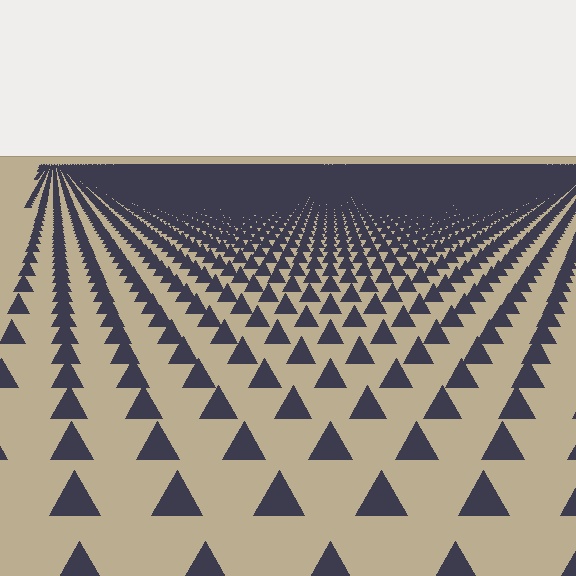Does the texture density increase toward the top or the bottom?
Density increases toward the top.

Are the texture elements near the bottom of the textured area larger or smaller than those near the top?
Larger. Near the bottom, elements are closer to the viewer and appear at a bigger on-screen size.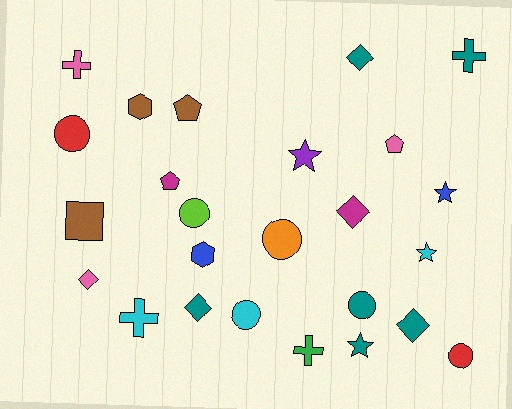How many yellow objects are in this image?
There are no yellow objects.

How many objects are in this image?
There are 25 objects.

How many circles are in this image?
There are 6 circles.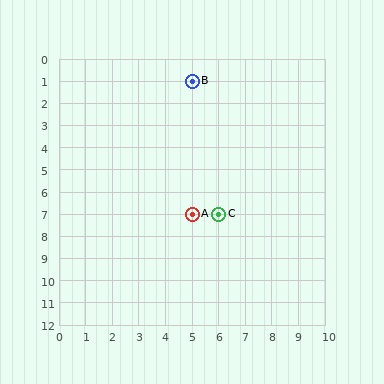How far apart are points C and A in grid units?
Points C and A are 1 column apart.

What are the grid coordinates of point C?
Point C is at grid coordinates (6, 7).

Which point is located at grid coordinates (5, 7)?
Point A is at (5, 7).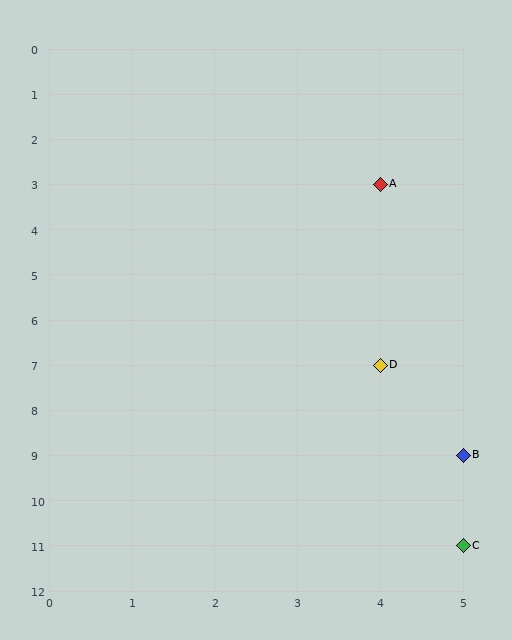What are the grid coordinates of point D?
Point D is at grid coordinates (4, 7).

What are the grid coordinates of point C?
Point C is at grid coordinates (5, 11).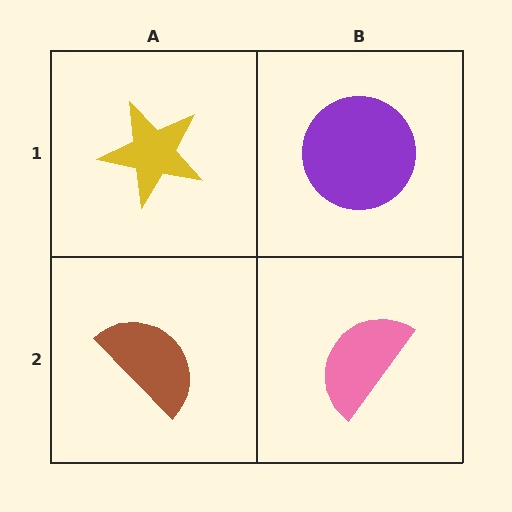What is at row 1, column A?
A yellow star.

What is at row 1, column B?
A purple circle.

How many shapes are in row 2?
2 shapes.